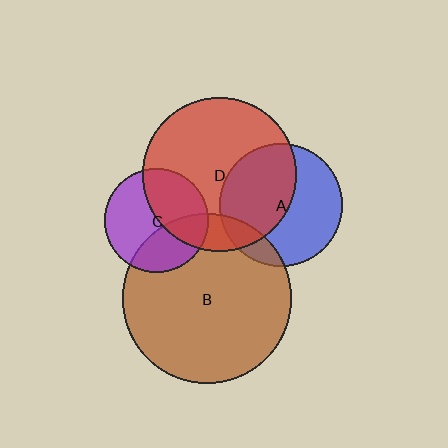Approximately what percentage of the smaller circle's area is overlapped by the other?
Approximately 50%.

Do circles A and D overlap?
Yes.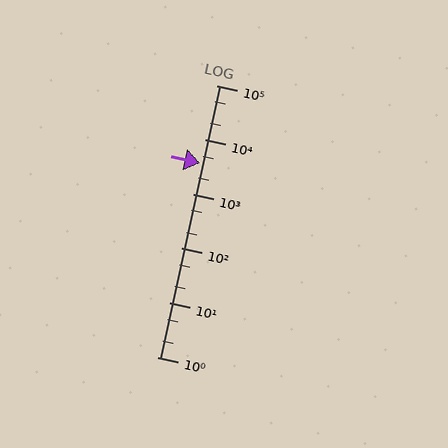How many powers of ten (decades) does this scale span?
The scale spans 5 decades, from 1 to 100000.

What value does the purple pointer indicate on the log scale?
The pointer indicates approximately 3700.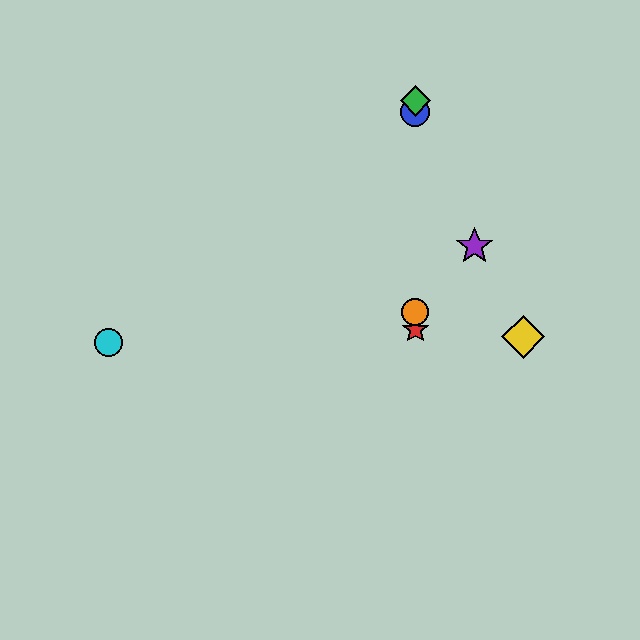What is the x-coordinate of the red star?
The red star is at x≈415.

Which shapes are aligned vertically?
The red star, the blue circle, the green diamond, the orange circle are aligned vertically.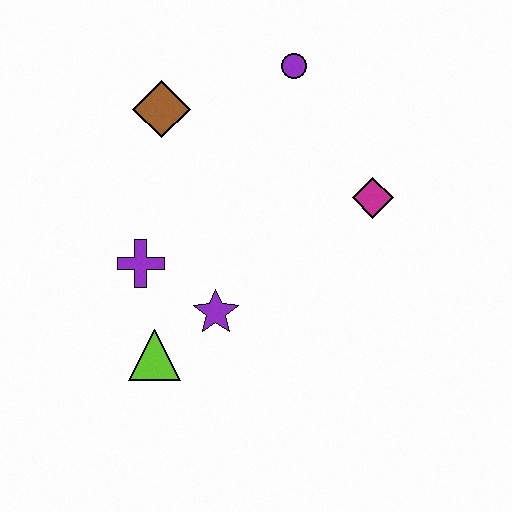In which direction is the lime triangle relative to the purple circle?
The lime triangle is below the purple circle.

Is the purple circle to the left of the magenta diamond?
Yes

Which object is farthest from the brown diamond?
The lime triangle is farthest from the brown diamond.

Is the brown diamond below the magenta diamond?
No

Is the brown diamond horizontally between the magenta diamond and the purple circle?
No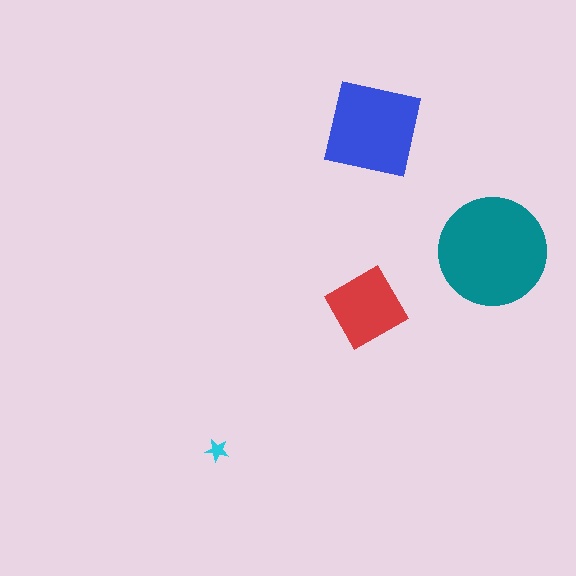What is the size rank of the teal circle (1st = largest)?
1st.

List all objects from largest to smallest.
The teal circle, the blue square, the red square, the cyan star.